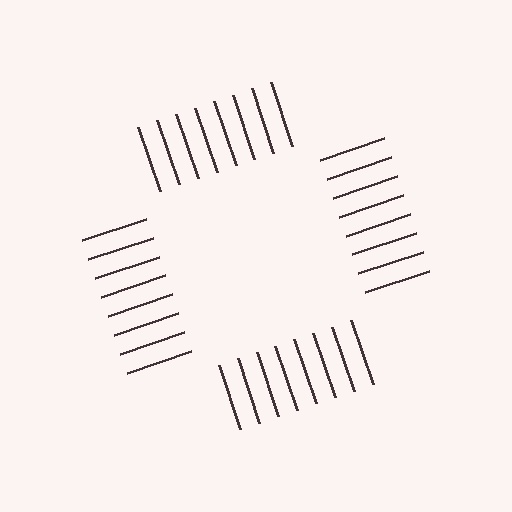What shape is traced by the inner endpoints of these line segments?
An illusory square — the line segments terminate on its edges but no continuous stroke is drawn.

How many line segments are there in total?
32 — 8 along each of the 4 edges.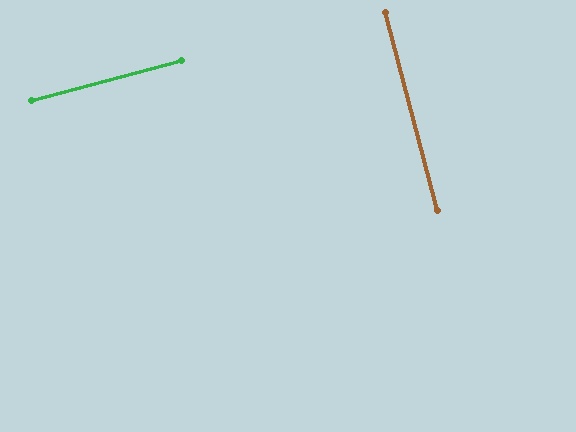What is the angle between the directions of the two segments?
Approximately 90 degrees.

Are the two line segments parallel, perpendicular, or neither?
Perpendicular — they meet at approximately 90°.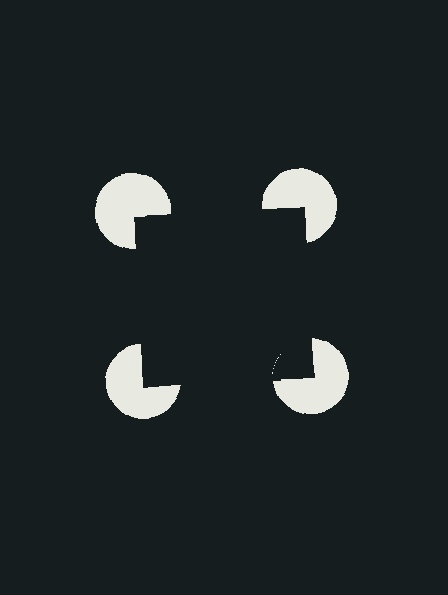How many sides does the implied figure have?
4 sides.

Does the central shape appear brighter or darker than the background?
It typically appears slightly darker than the background, even though no actual brightness change is drawn.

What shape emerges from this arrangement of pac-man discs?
An illusory square — its edges are inferred from the aligned wedge cuts in the pac-man discs, not physically drawn.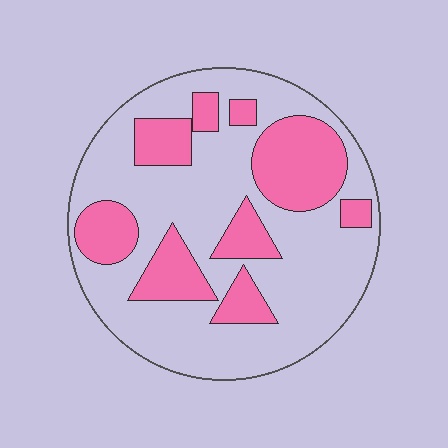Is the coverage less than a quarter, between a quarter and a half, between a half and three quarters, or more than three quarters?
Between a quarter and a half.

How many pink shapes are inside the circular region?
9.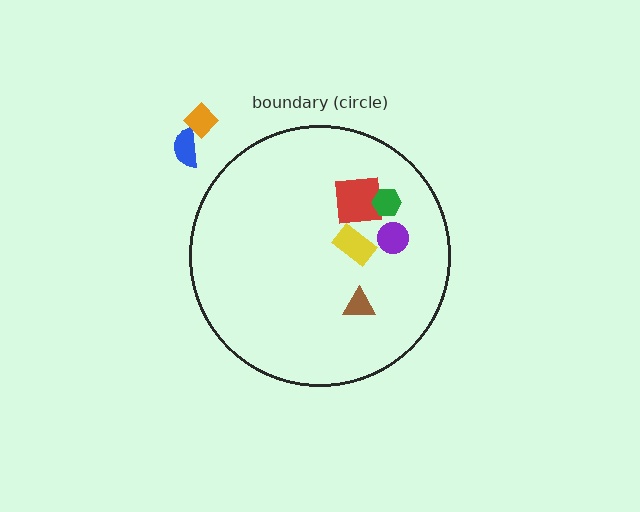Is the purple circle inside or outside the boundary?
Inside.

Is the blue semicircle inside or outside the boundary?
Outside.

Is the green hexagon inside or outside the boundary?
Inside.